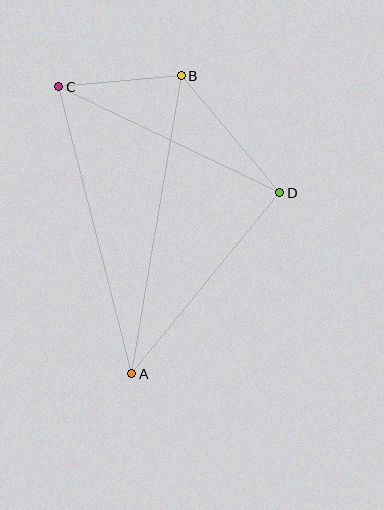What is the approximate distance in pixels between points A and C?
The distance between A and C is approximately 296 pixels.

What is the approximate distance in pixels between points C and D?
The distance between C and D is approximately 246 pixels.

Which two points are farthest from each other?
Points A and B are farthest from each other.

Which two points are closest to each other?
Points B and C are closest to each other.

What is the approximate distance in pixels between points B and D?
The distance between B and D is approximately 153 pixels.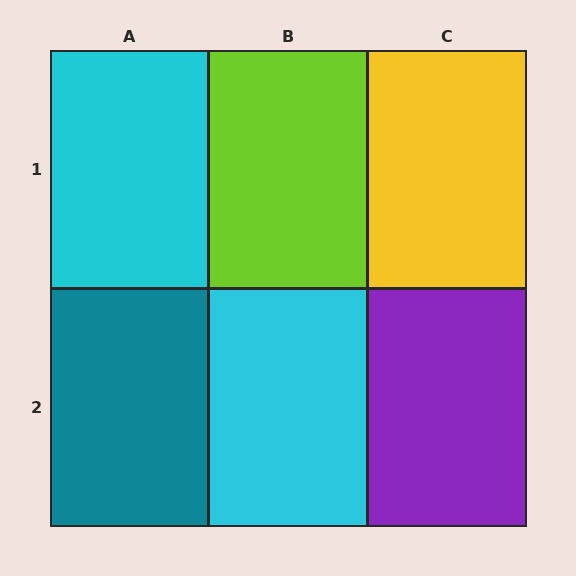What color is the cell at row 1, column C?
Yellow.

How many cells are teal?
1 cell is teal.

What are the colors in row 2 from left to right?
Teal, cyan, purple.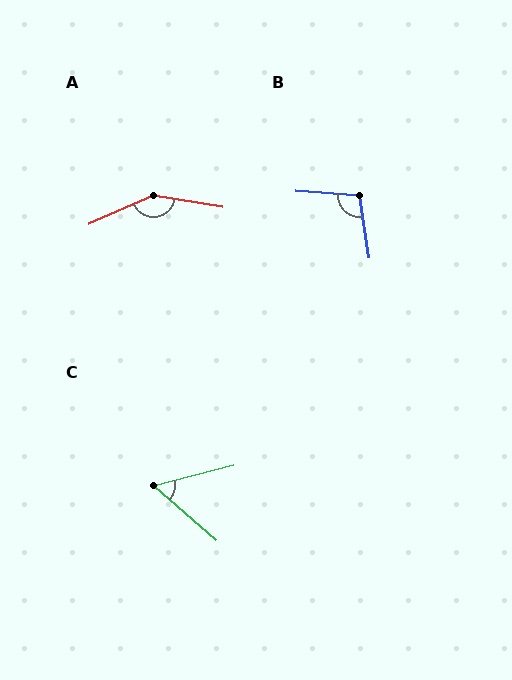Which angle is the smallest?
C, at approximately 56 degrees.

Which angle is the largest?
A, at approximately 147 degrees.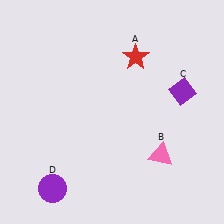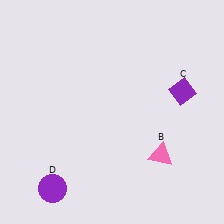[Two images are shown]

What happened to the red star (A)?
The red star (A) was removed in Image 2. It was in the top-right area of Image 1.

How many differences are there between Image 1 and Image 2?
There is 1 difference between the two images.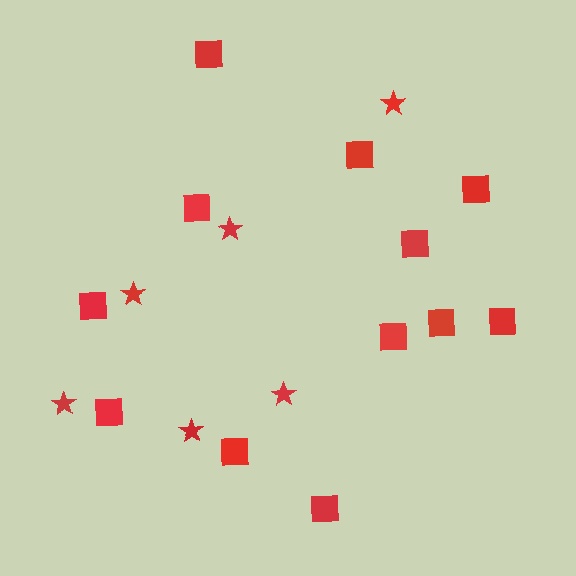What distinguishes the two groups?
There are 2 groups: one group of stars (6) and one group of squares (12).